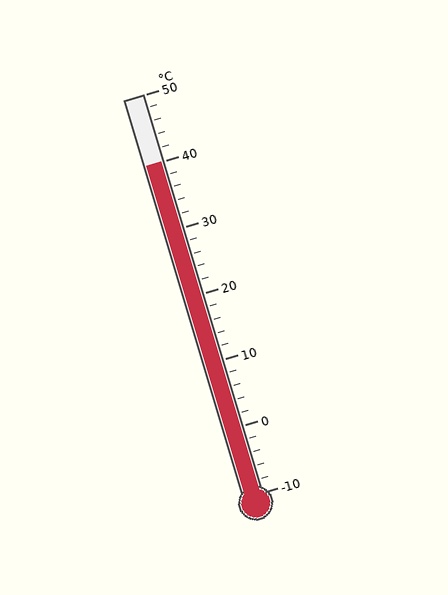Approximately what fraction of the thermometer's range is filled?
The thermometer is filled to approximately 85% of its range.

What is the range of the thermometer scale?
The thermometer scale ranges from -10°C to 50°C.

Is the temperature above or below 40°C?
The temperature is at 40°C.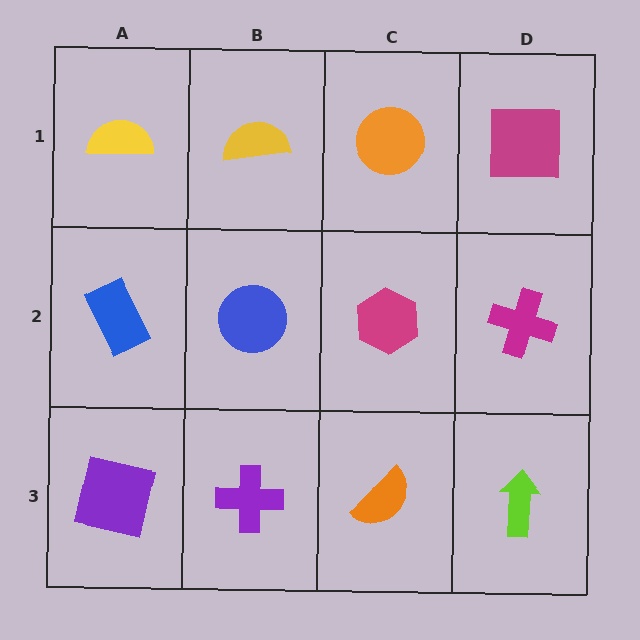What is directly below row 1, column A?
A blue rectangle.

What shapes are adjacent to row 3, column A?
A blue rectangle (row 2, column A), a purple cross (row 3, column B).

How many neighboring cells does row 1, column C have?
3.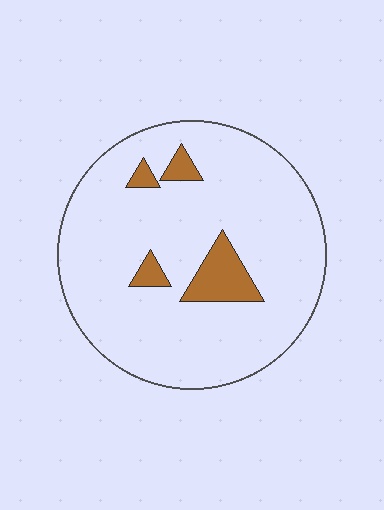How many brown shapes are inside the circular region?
4.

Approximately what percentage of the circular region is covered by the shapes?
Approximately 10%.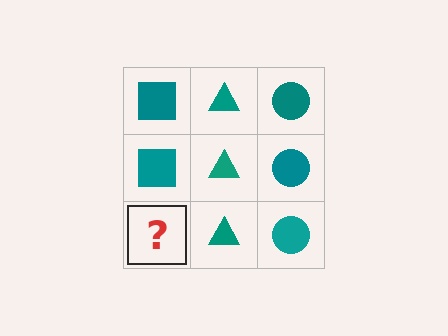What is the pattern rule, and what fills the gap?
The rule is that each column has a consistent shape. The gap should be filled with a teal square.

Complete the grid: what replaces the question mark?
The question mark should be replaced with a teal square.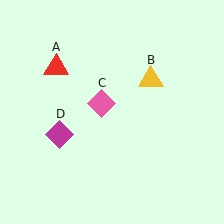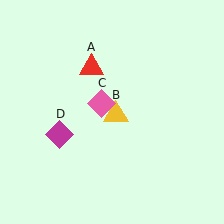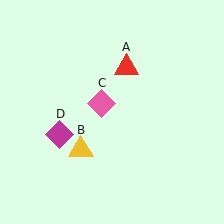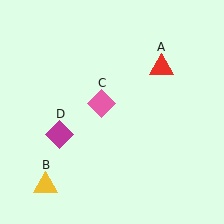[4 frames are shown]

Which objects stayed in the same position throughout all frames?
Pink diamond (object C) and magenta diamond (object D) remained stationary.